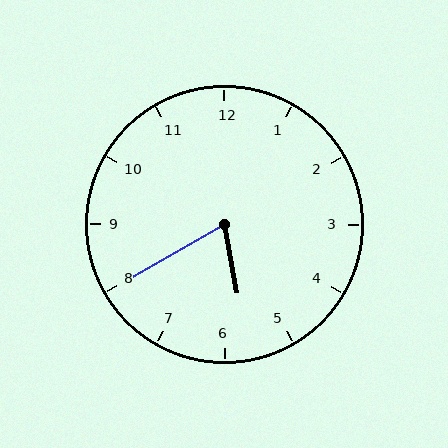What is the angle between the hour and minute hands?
Approximately 70 degrees.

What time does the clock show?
5:40.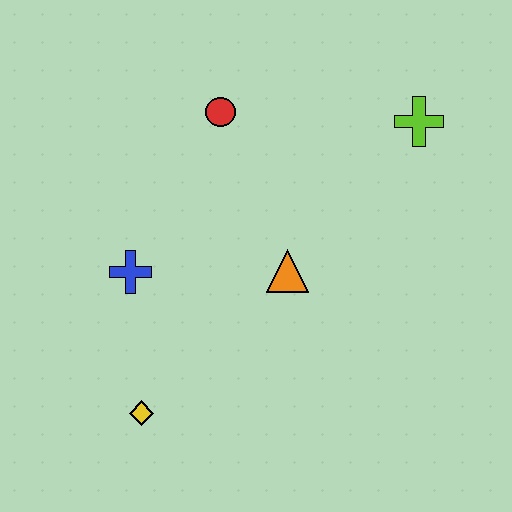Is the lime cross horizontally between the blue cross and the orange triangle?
No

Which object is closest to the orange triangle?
The blue cross is closest to the orange triangle.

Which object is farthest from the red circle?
The yellow diamond is farthest from the red circle.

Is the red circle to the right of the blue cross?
Yes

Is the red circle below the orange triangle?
No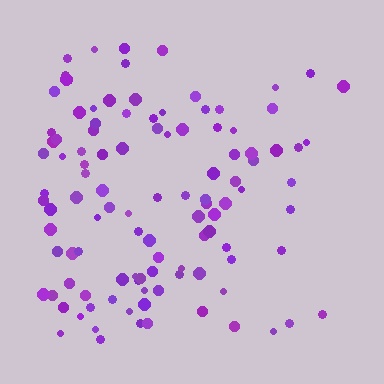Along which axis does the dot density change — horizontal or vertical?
Horizontal.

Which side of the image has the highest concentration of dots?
The left.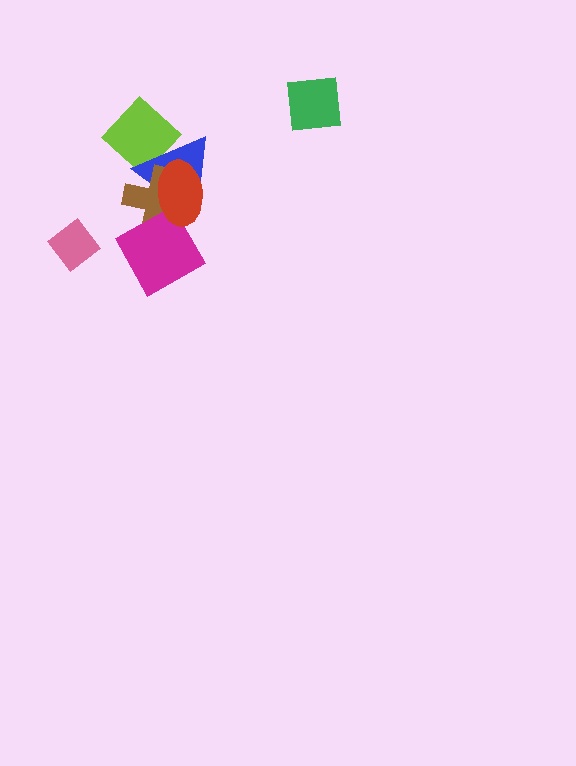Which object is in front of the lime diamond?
The blue triangle is in front of the lime diamond.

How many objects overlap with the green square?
0 objects overlap with the green square.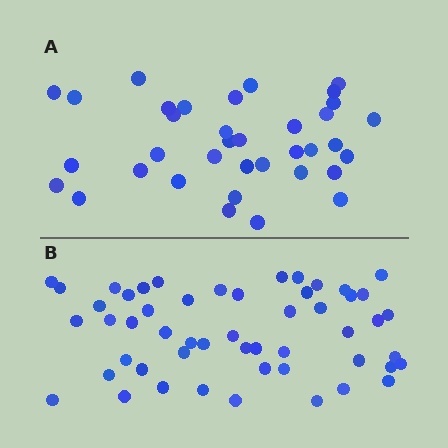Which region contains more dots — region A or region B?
Region B (the bottom region) has more dots.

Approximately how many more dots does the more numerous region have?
Region B has approximately 15 more dots than region A.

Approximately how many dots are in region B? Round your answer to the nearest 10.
About 50 dots. (The exact count is 52, which rounds to 50.)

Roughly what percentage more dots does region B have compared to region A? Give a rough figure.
About 45% more.